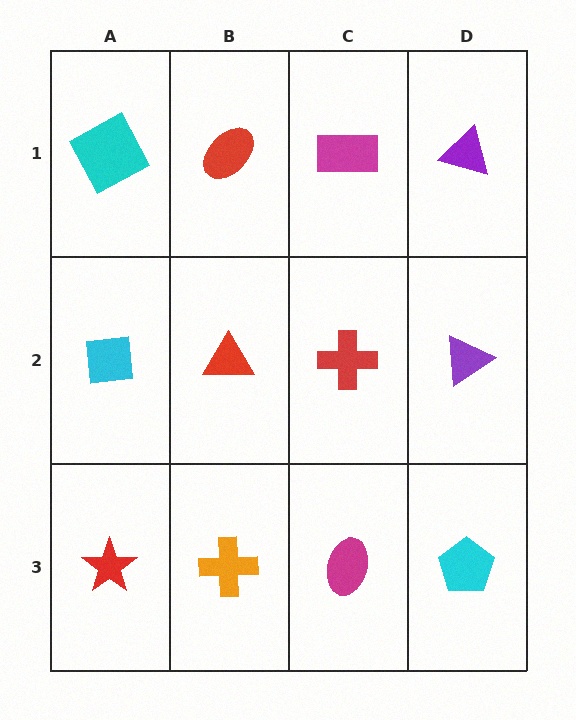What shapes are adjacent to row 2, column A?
A cyan square (row 1, column A), a red star (row 3, column A), a red triangle (row 2, column B).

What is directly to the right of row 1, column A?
A red ellipse.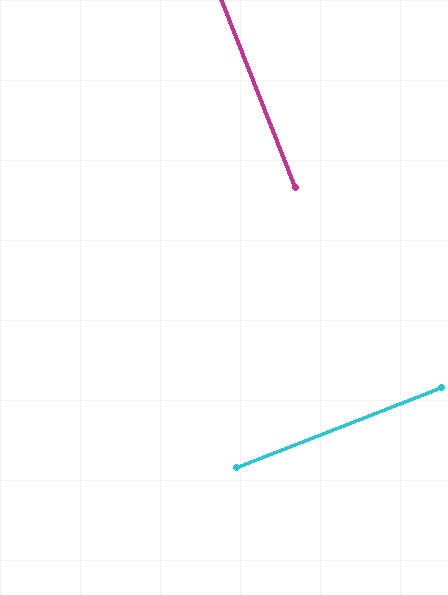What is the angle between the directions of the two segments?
Approximately 90 degrees.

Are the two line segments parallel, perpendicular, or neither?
Perpendicular — they meet at approximately 90°.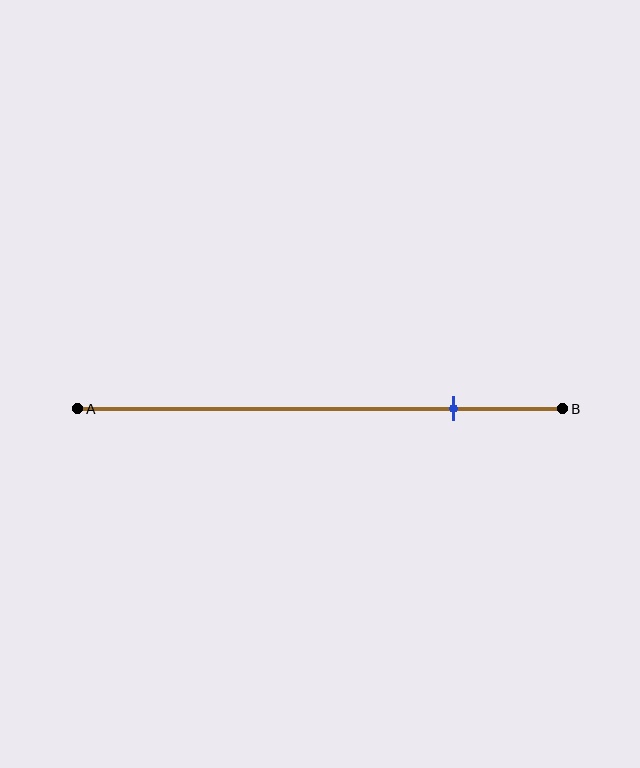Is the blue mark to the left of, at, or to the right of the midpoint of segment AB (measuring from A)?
The blue mark is to the right of the midpoint of segment AB.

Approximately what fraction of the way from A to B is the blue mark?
The blue mark is approximately 80% of the way from A to B.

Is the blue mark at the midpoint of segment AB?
No, the mark is at about 80% from A, not at the 50% midpoint.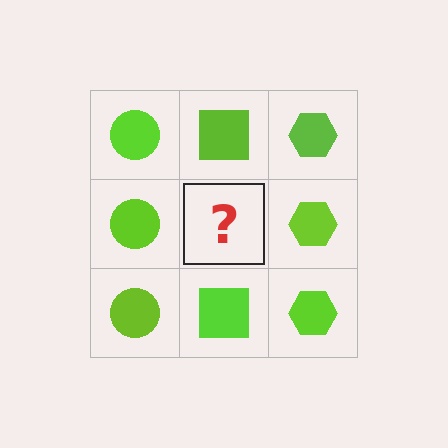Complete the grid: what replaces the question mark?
The question mark should be replaced with a lime square.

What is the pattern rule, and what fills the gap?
The rule is that each column has a consistent shape. The gap should be filled with a lime square.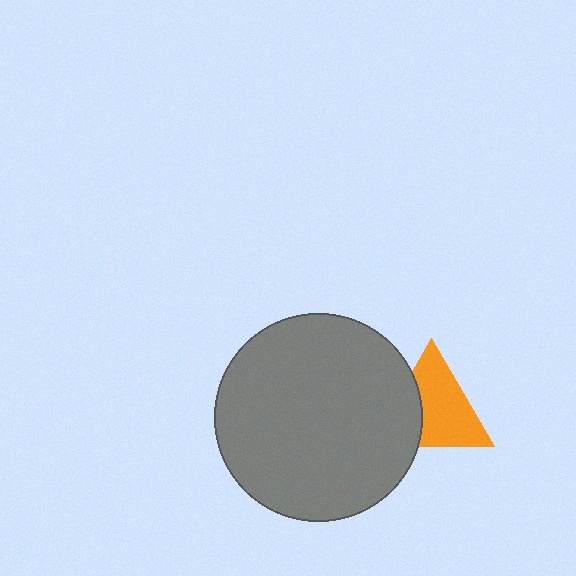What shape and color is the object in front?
The object in front is a gray circle.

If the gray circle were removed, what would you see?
You would see the complete orange triangle.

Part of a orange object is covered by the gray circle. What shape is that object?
It is a triangle.